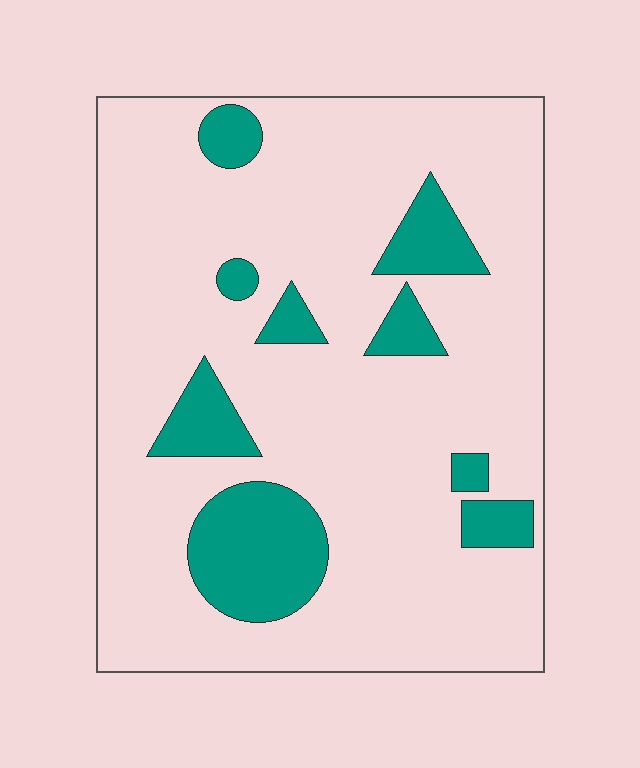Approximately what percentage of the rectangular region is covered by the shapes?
Approximately 15%.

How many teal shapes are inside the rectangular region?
9.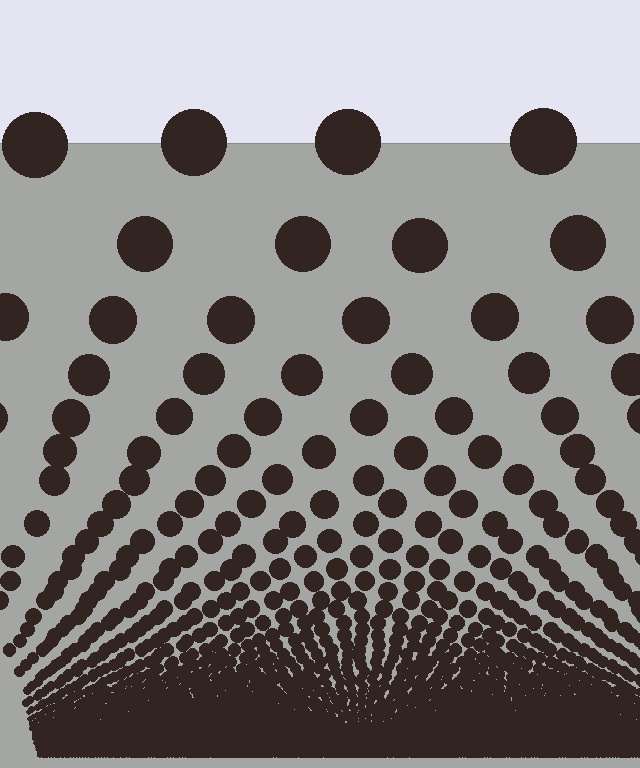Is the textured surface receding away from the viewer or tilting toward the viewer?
The surface appears to tilt toward the viewer. Texture elements get larger and sparser toward the top.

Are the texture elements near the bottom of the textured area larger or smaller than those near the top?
Smaller. The gradient is inverted — elements near the bottom are smaller and denser.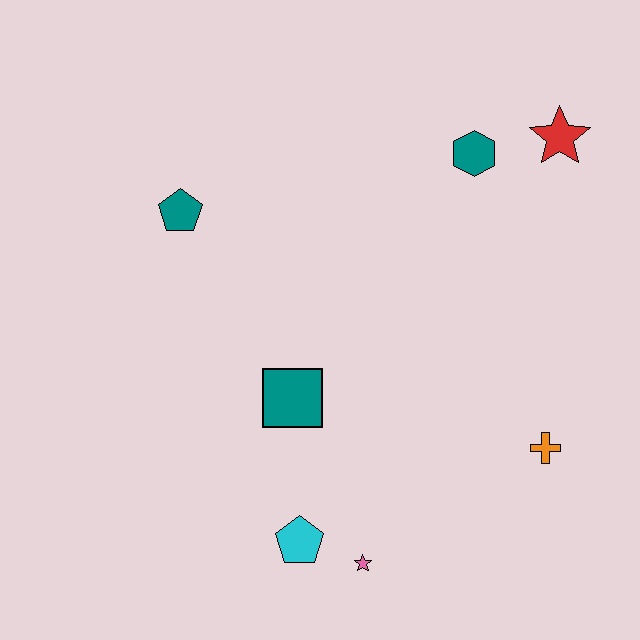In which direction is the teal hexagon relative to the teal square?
The teal hexagon is above the teal square.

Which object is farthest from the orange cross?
The teal pentagon is farthest from the orange cross.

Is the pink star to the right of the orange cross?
No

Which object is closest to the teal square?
The cyan pentagon is closest to the teal square.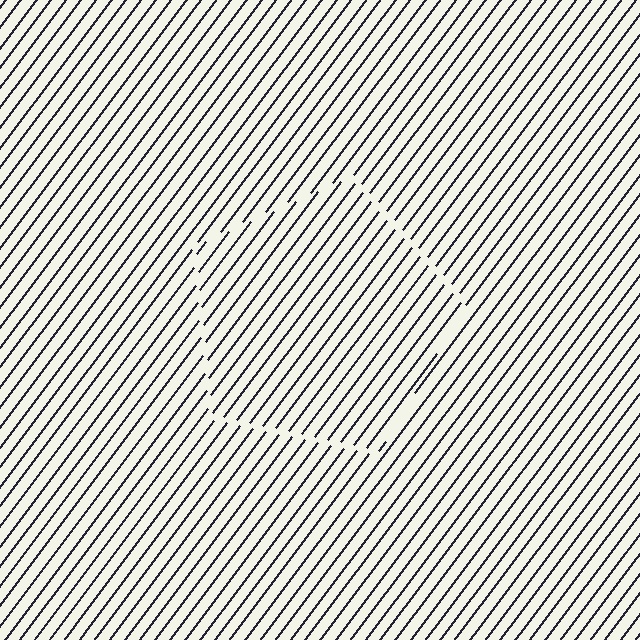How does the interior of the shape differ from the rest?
The interior of the shape contains the same grating, shifted by half a period — the contour is defined by the phase discontinuity where line-ends from the inner and outer gratings abut.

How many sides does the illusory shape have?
5 sides — the line-ends trace a pentagon.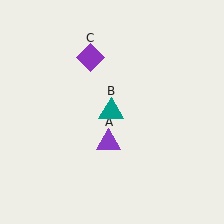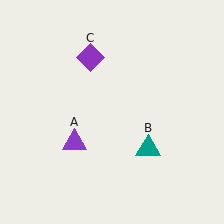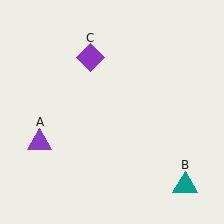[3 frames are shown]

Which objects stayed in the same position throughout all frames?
Purple diamond (object C) remained stationary.